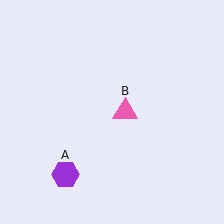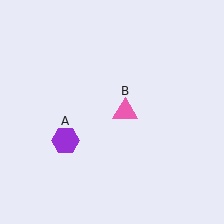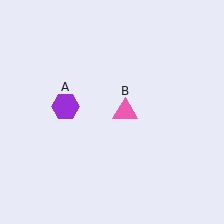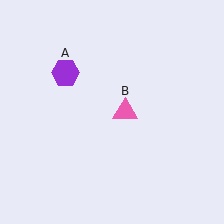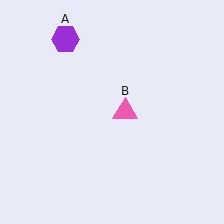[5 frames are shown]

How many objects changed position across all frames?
1 object changed position: purple hexagon (object A).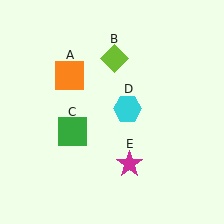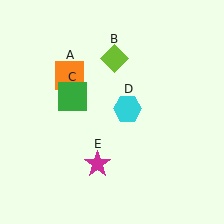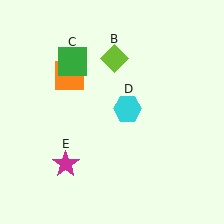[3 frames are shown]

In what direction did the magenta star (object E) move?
The magenta star (object E) moved left.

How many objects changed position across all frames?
2 objects changed position: green square (object C), magenta star (object E).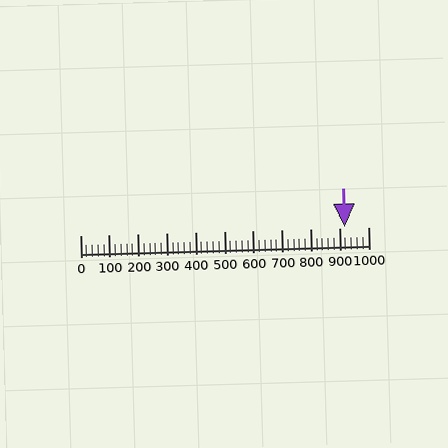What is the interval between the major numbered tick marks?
The major tick marks are spaced 100 units apart.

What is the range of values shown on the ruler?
The ruler shows values from 0 to 1000.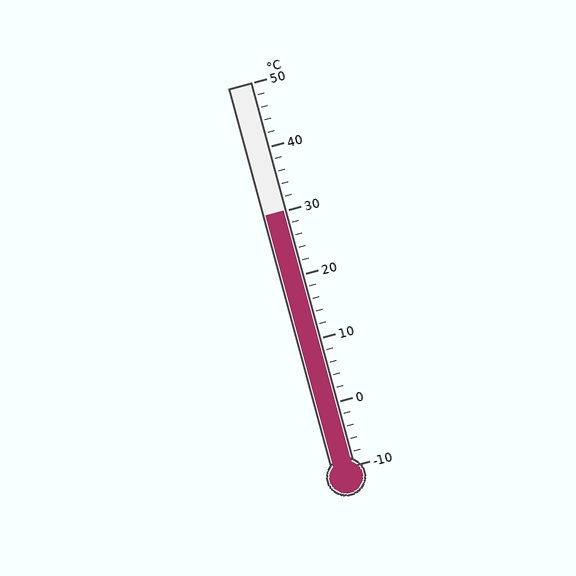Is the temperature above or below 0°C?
The temperature is above 0°C.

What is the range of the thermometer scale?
The thermometer scale ranges from -10°C to 50°C.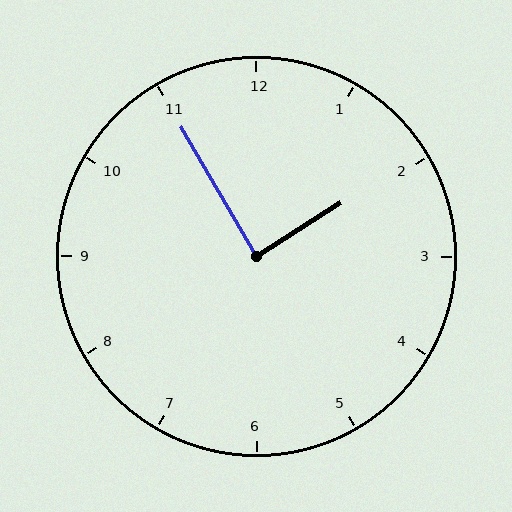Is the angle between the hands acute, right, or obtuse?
It is right.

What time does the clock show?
1:55.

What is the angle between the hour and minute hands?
Approximately 88 degrees.